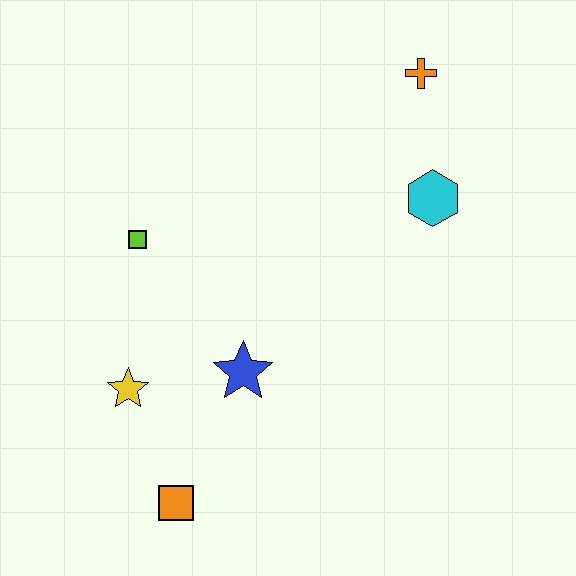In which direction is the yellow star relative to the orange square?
The yellow star is above the orange square.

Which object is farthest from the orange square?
The orange cross is farthest from the orange square.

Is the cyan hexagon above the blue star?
Yes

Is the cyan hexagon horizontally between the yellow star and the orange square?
No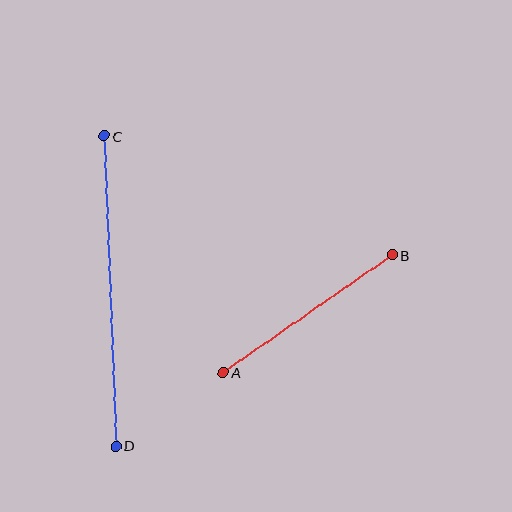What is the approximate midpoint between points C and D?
The midpoint is at approximately (110, 291) pixels.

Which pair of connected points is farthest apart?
Points C and D are farthest apart.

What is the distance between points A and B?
The distance is approximately 206 pixels.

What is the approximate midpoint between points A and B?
The midpoint is at approximately (308, 314) pixels.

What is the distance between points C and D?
The distance is approximately 310 pixels.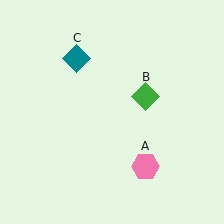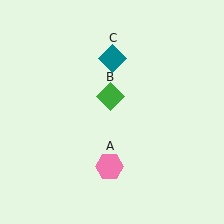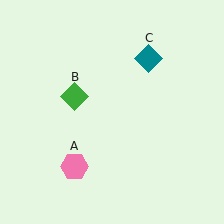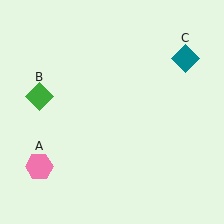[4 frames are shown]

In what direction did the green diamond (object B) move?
The green diamond (object B) moved left.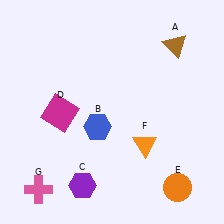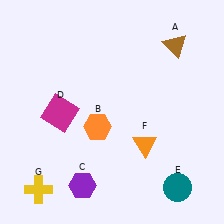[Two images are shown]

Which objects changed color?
B changed from blue to orange. E changed from orange to teal. G changed from pink to yellow.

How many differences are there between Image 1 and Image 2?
There are 3 differences between the two images.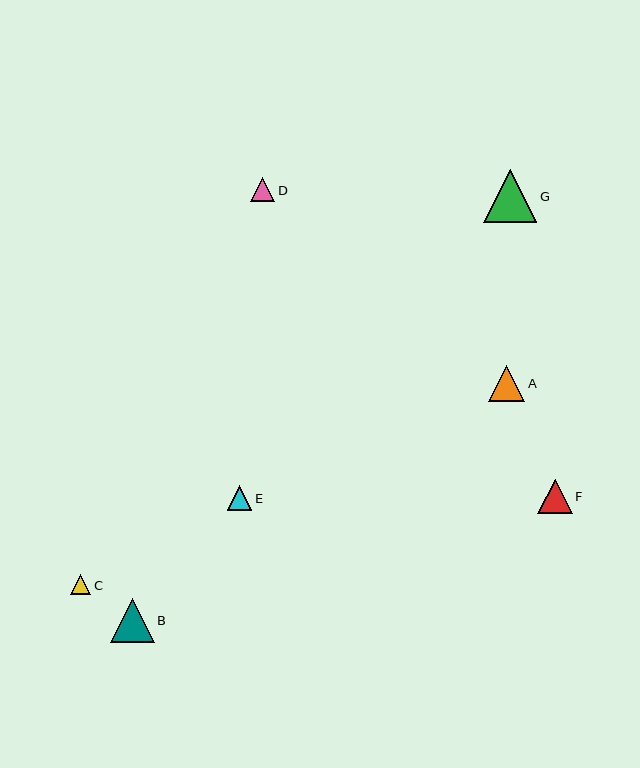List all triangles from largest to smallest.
From largest to smallest: G, B, A, F, E, D, C.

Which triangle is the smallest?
Triangle C is the smallest with a size of approximately 20 pixels.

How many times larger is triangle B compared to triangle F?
Triangle B is approximately 1.3 times the size of triangle F.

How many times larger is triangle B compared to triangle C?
Triangle B is approximately 2.2 times the size of triangle C.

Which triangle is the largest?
Triangle G is the largest with a size of approximately 53 pixels.